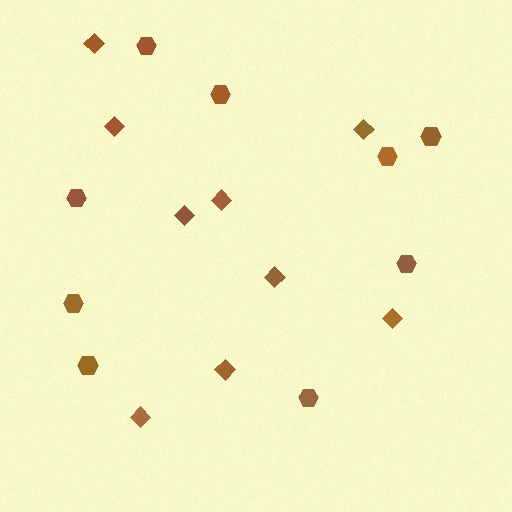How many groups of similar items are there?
There are 2 groups: one group of hexagons (9) and one group of diamonds (9).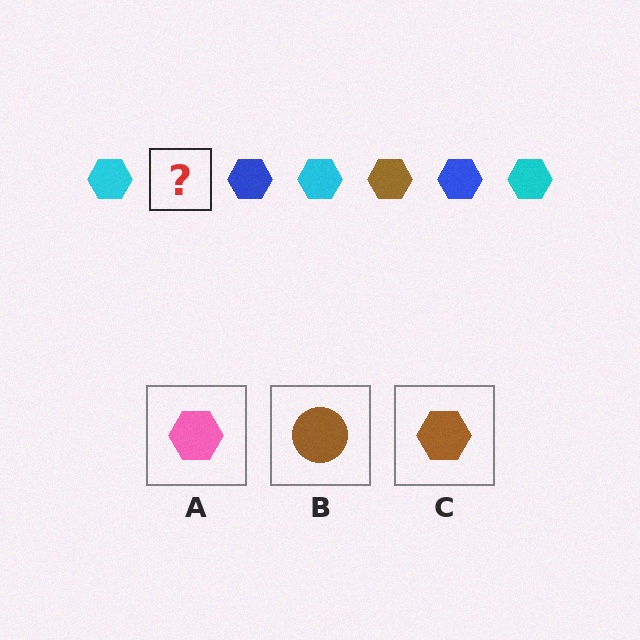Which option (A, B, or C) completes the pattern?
C.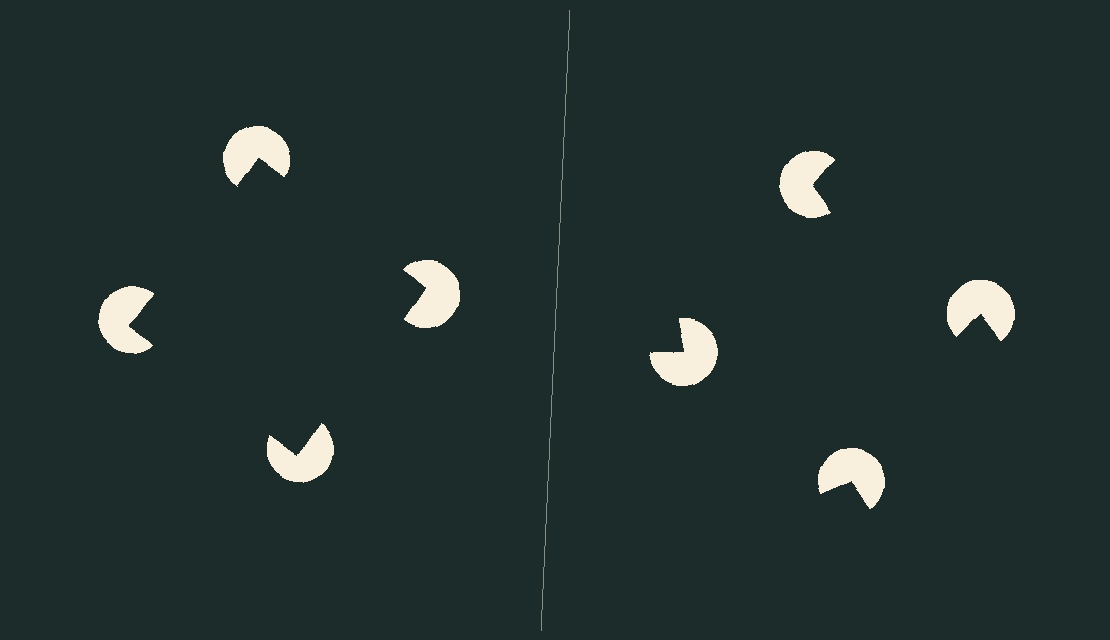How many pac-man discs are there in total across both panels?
8 — 4 on each side.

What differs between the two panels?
The pac-man discs are positioned identically on both sides; only the wedge orientations differ. On the left they align to a square; on the right they are misaligned.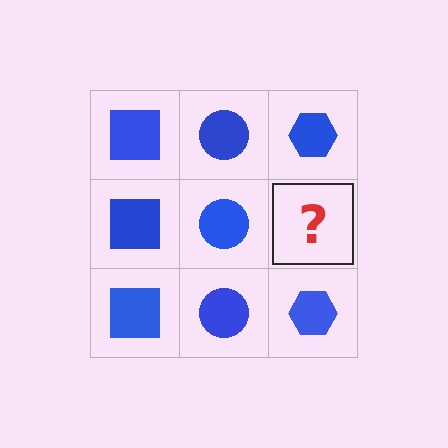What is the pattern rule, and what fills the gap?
The rule is that each column has a consistent shape. The gap should be filled with a blue hexagon.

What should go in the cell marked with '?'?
The missing cell should contain a blue hexagon.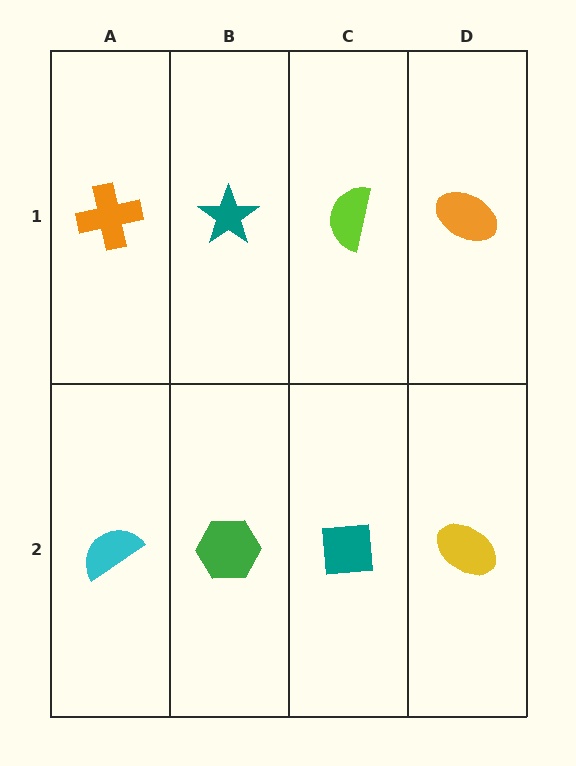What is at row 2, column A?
A cyan semicircle.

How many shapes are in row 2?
4 shapes.